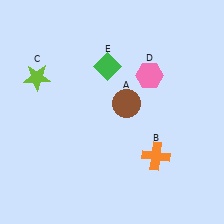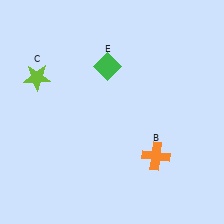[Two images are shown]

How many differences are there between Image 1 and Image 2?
There are 2 differences between the two images.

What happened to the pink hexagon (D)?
The pink hexagon (D) was removed in Image 2. It was in the top-right area of Image 1.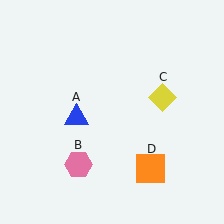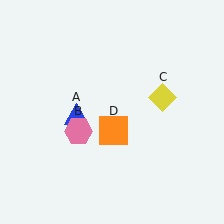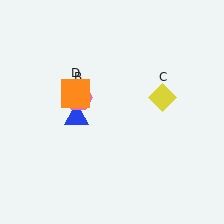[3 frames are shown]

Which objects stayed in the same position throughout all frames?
Blue triangle (object A) and yellow diamond (object C) remained stationary.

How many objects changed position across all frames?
2 objects changed position: pink hexagon (object B), orange square (object D).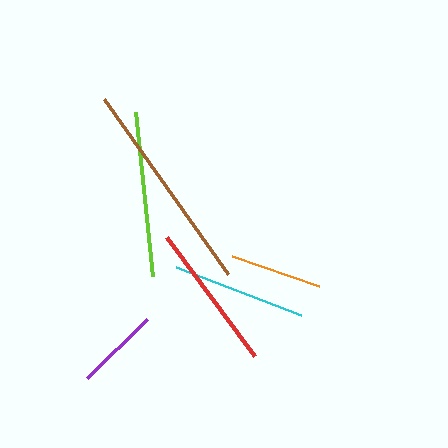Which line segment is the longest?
The brown line is the longest at approximately 215 pixels.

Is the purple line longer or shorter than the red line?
The red line is longer than the purple line.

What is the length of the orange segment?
The orange segment is approximately 92 pixels long.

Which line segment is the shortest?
The purple line is the shortest at approximately 84 pixels.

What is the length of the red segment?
The red segment is approximately 148 pixels long.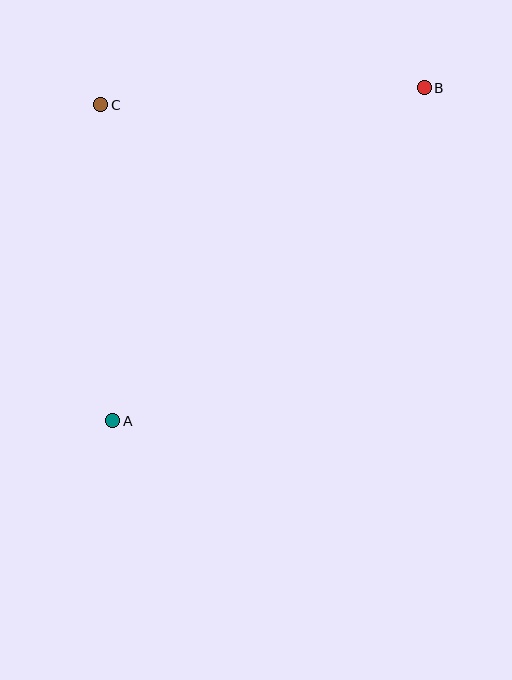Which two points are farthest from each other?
Points A and B are farthest from each other.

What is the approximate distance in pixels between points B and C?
The distance between B and C is approximately 324 pixels.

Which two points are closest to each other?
Points A and C are closest to each other.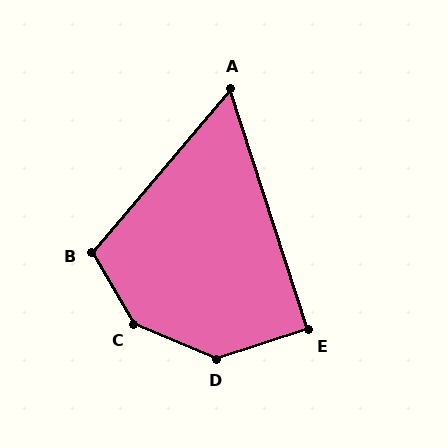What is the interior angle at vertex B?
Approximately 110 degrees (obtuse).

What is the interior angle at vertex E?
Approximately 90 degrees (approximately right).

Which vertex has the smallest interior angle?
A, at approximately 58 degrees.